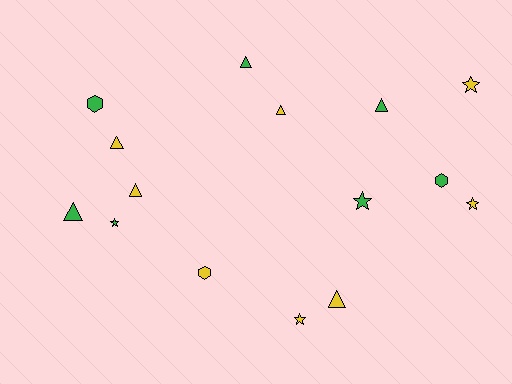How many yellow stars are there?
There are 3 yellow stars.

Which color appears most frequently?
Yellow, with 8 objects.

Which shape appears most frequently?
Triangle, with 7 objects.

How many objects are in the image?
There are 15 objects.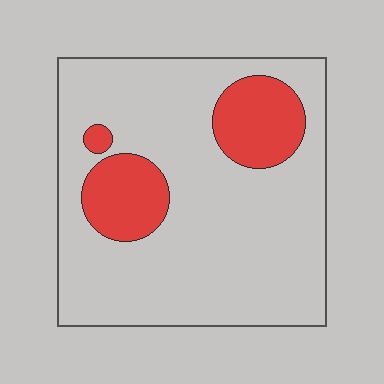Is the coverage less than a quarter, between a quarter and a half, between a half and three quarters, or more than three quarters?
Less than a quarter.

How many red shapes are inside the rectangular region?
3.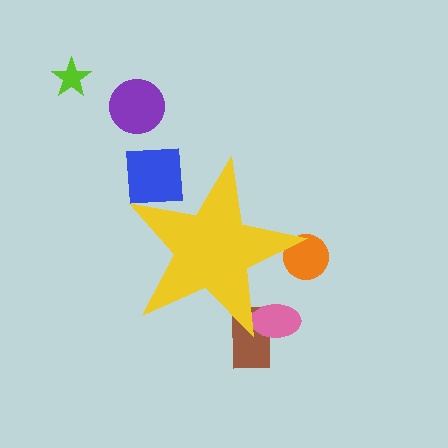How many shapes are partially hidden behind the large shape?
4 shapes are partially hidden.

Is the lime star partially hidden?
No, the lime star is fully visible.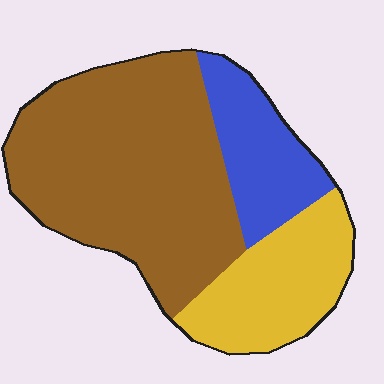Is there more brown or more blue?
Brown.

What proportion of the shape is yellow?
Yellow covers 24% of the shape.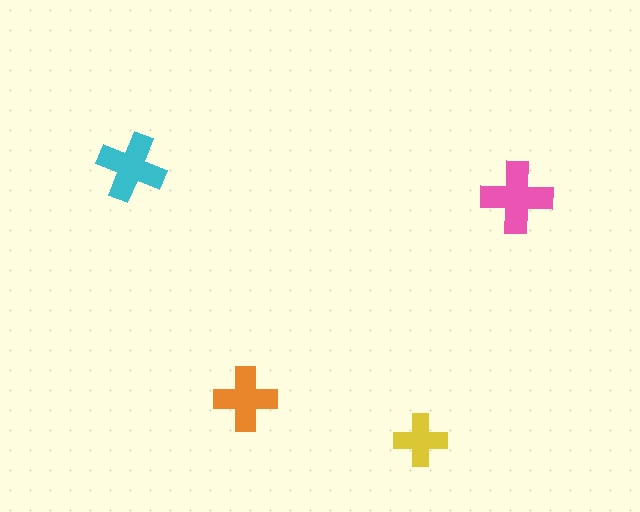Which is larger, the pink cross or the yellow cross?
The pink one.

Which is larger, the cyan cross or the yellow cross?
The cyan one.